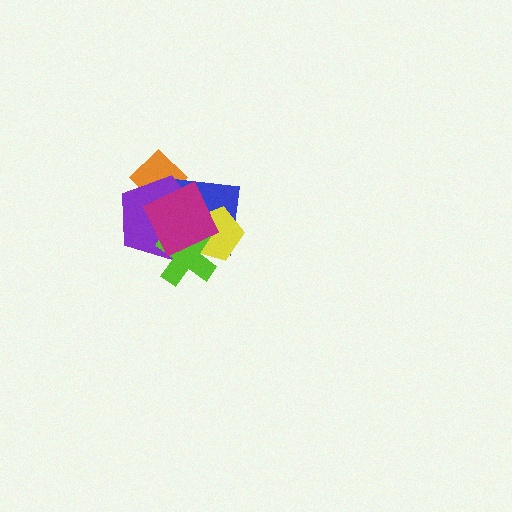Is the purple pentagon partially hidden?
Yes, it is partially covered by another shape.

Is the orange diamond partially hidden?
Yes, it is partially covered by another shape.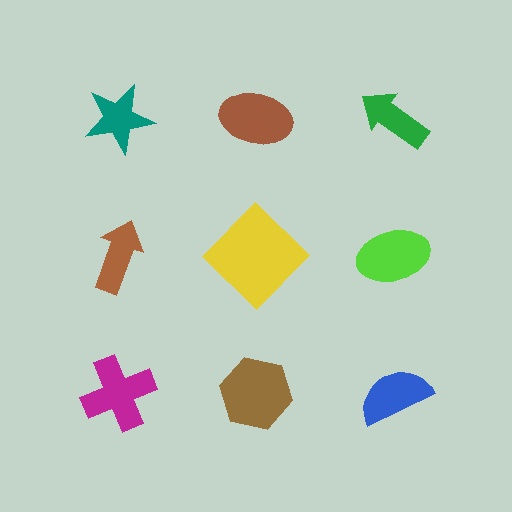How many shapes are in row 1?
3 shapes.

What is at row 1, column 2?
A brown ellipse.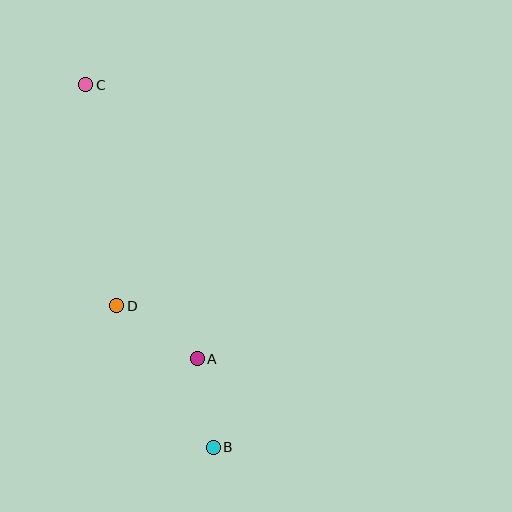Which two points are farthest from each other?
Points B and C are farthest from each other.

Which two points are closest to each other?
Points A and B are closest to each other.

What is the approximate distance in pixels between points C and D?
The distance between C and D is approximately 224 pixels.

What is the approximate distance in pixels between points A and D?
The distance between A and D is approximately 96 pixels.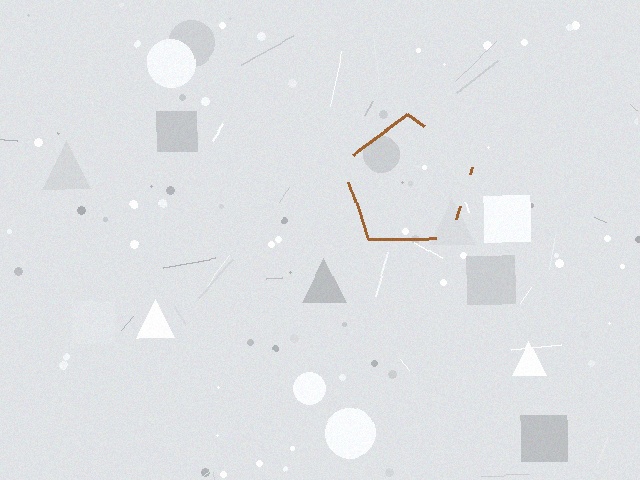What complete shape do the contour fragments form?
The contour fragments form a pentagon.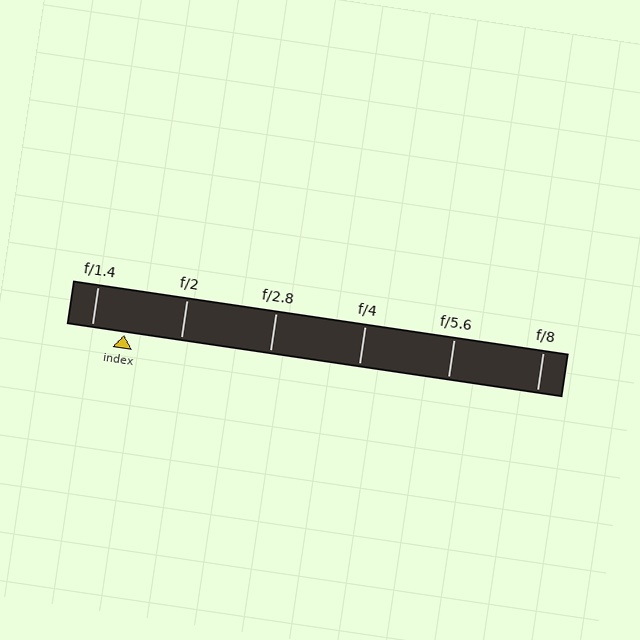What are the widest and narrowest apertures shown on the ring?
The widest aperture shown is f/1.4 and the narrowest is f/8.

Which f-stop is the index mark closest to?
The index mark is closest to f/1.4.